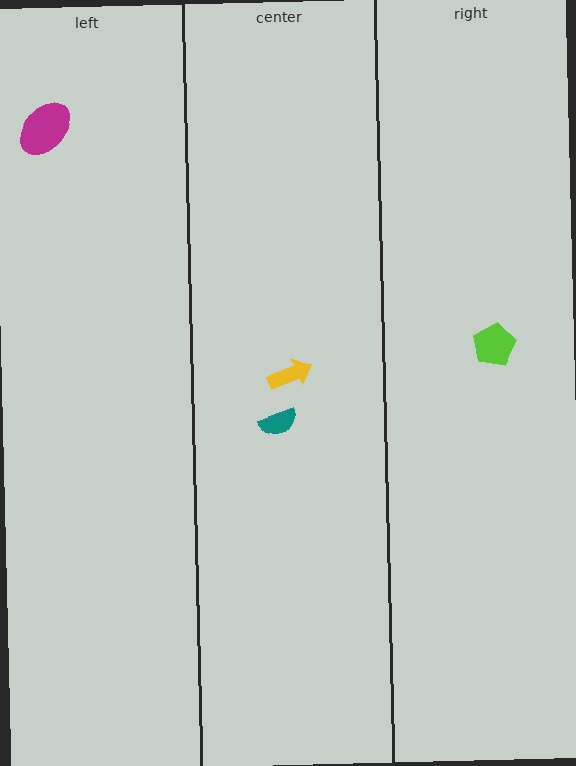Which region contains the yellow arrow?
The center region.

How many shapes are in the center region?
2.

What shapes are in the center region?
The yellow arrow, the teal semicircle.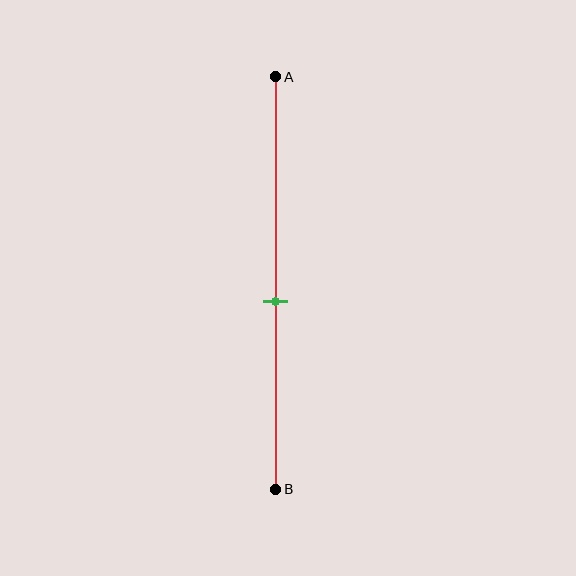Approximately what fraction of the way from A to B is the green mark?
The green mark is approximately 55% of the way from A to B.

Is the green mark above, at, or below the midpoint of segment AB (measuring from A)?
The green mark is below the midpoint of segment AB.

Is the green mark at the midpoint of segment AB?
No, the mark is at about 55% from A, not at the 50% midpoint.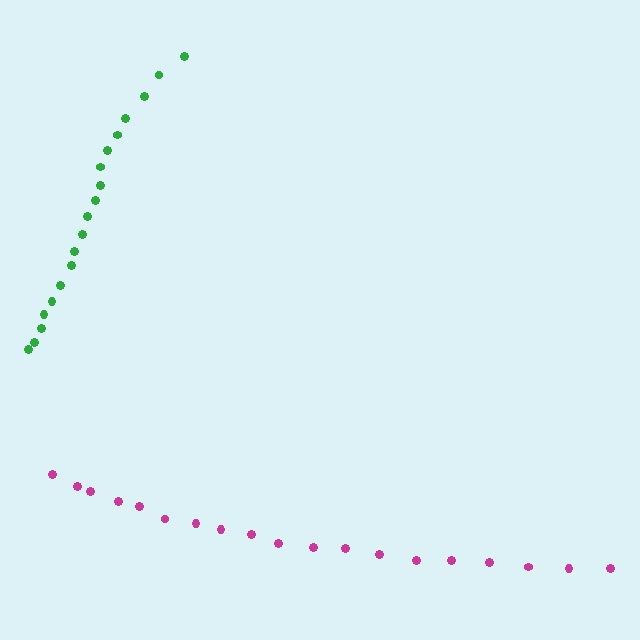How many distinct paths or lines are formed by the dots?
There are 2 distinct paths.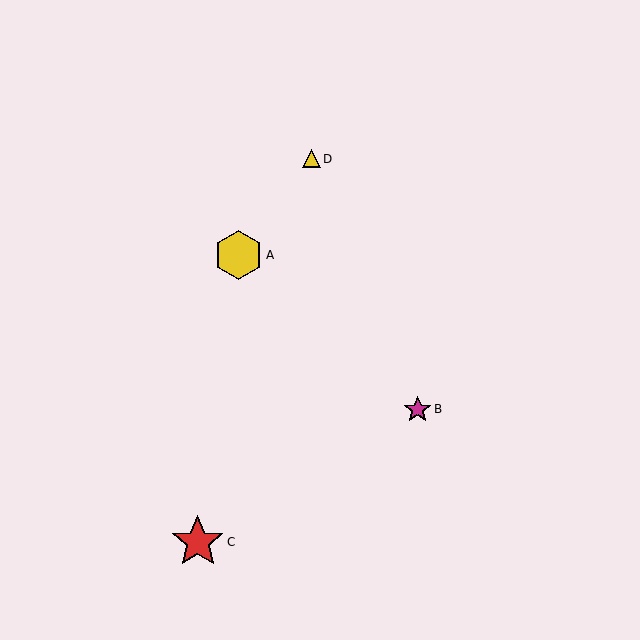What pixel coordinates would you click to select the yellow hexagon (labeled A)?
Click at (239, 255) to select the yellow hexagon A.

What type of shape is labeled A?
Shape A is a yellow hexagon.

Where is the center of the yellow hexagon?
The center of the yellow hexagon is at (239, 255).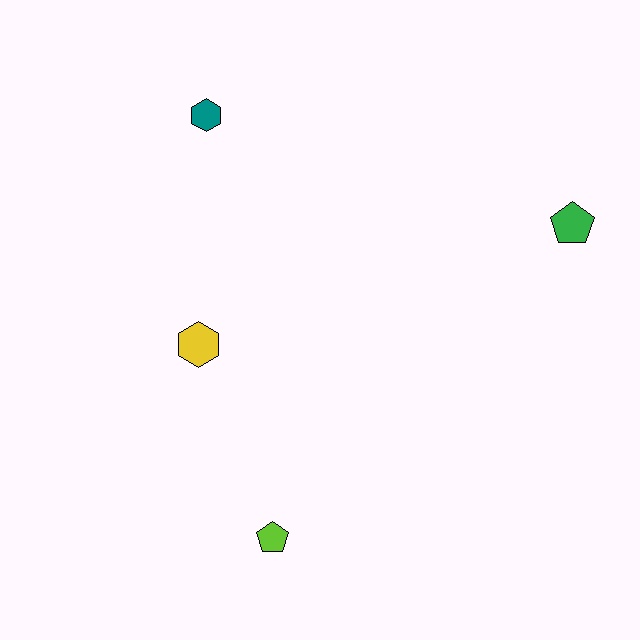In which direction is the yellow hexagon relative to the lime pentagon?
The yellow hexagon is above the lime pentagon.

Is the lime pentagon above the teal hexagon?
No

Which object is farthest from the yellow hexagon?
The green pentagon is farthest from the yellow hexagon.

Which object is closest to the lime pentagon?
The yellow hexagon is closest to the lime pentagon.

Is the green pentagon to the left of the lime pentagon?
No